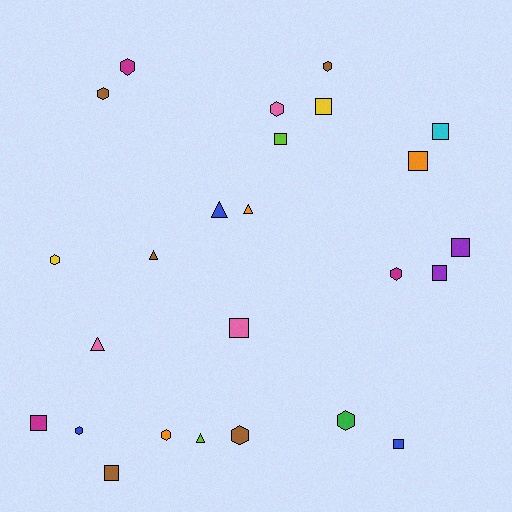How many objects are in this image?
There are 25 objects.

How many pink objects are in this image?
There are 3 pink objects.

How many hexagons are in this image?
There are 10 hexagons.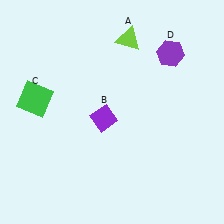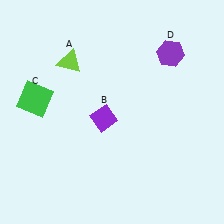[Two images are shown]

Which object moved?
The lime triangle (A) moved left.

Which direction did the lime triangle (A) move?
The lime triangle (A) moved left.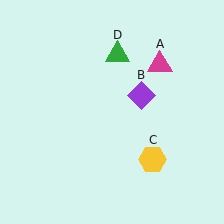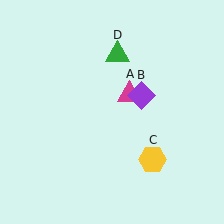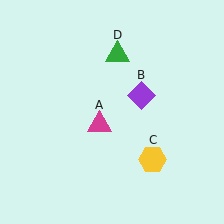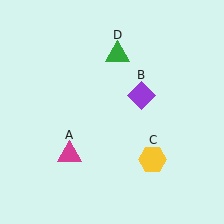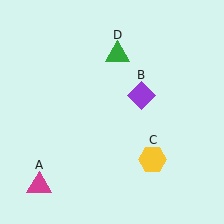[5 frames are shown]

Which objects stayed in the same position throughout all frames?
Purple diamond (object B) and yellow hexagon (object C) and green triangle (object D) remained stationary.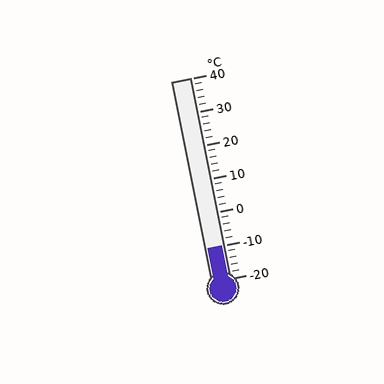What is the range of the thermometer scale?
The thermometer scale ranges from -20°C to 40°C.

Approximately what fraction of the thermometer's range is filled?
The thermometer is filled to approximately 15% of its range.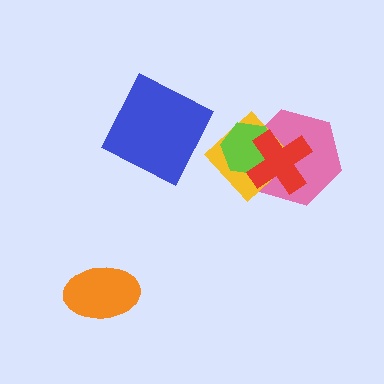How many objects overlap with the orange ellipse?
0 objects overlap with the orange ellipse.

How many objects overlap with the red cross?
3 objects overlap with the red cross.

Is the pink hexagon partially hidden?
Yes, it is partially covered by another shape.